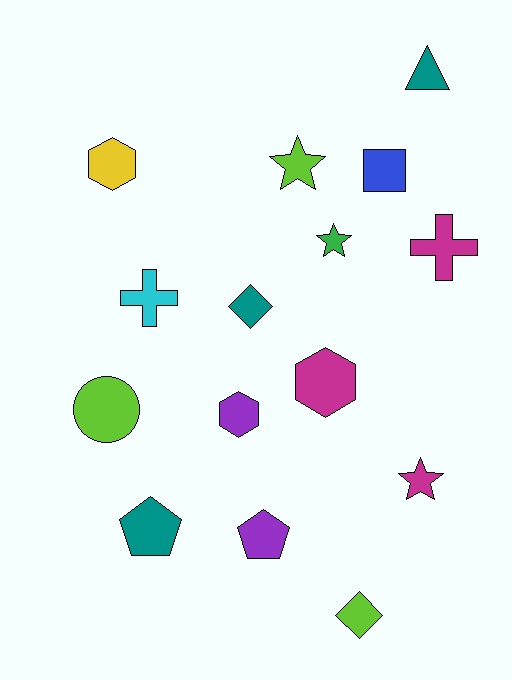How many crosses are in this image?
There are 2 crosses.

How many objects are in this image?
There are 15 objects.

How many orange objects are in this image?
There are no orange objects.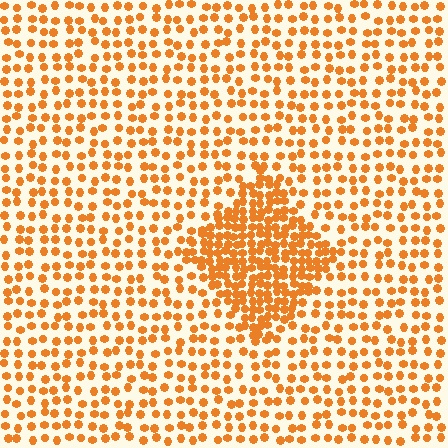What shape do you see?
I see a diamond.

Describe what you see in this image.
The image contains small orange elements arranged at two different densities. A diamond-shaped region is visible where the elements are more densely packed than the surrounding area.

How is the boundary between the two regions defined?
The boundary is defined by a change in element density (approximately 2.2x ratio). All elements are the same color, size, and shape.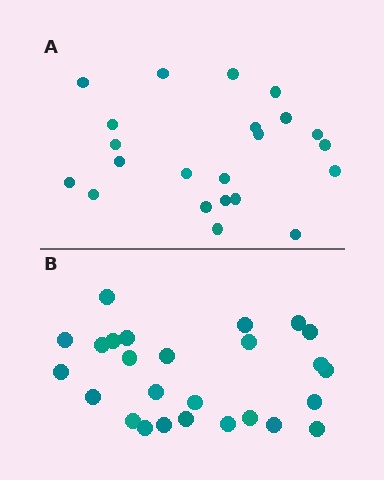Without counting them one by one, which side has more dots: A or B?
Region B (the bottom region) has more dots.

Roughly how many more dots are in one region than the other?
Region B has about 4 more dots than region A.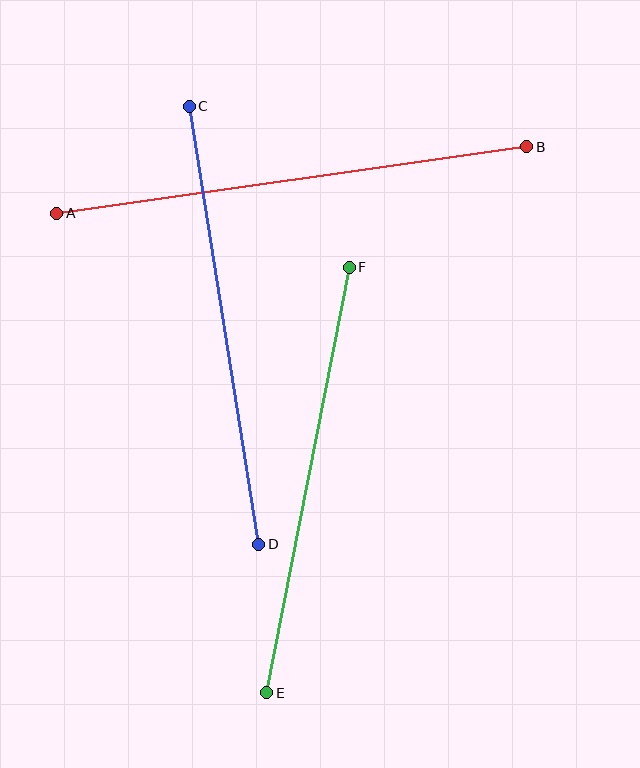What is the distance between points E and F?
The distance is approximately 433 pixels.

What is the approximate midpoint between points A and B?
The midpoint is at approximately (292, 180) pixels.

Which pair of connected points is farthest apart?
Points A and B are farthest apart.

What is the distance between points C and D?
The distance is approximately 443 pixels.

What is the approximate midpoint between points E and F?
The midpoint is at approximately (308, 480) pixels.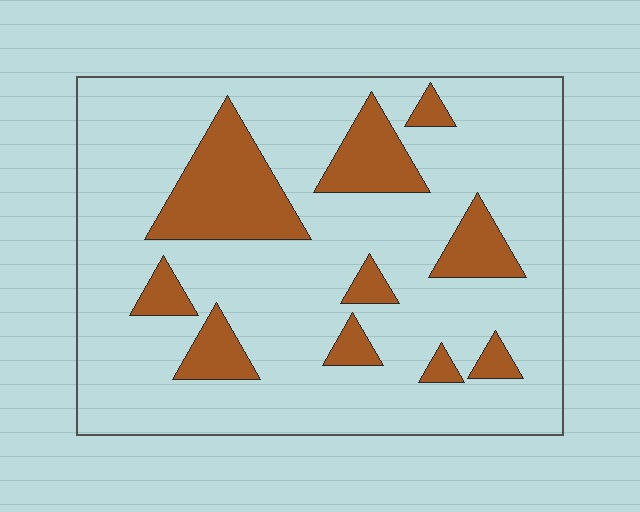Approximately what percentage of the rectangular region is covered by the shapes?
Approximately 20%.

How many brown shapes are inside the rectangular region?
10.